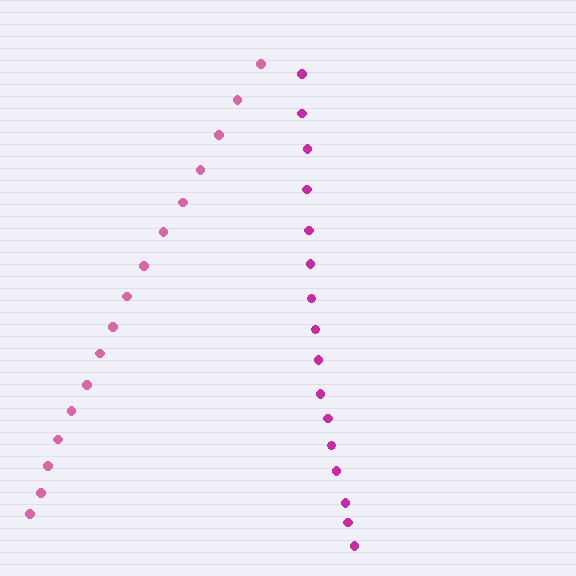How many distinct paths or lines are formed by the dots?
There are 2 distinct paths.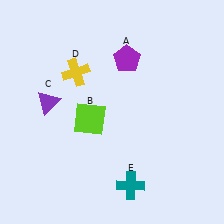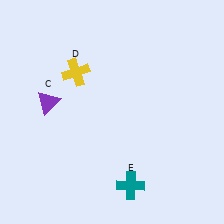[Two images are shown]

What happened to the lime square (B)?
The lime square (B) was removed in Image 2. It was in the bottom-left area of Image 1.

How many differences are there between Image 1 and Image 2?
There are 2 differences between the two images.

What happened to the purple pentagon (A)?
The purple pentagon (A) was removed in Image 2. It was in the top-right area of Image 1.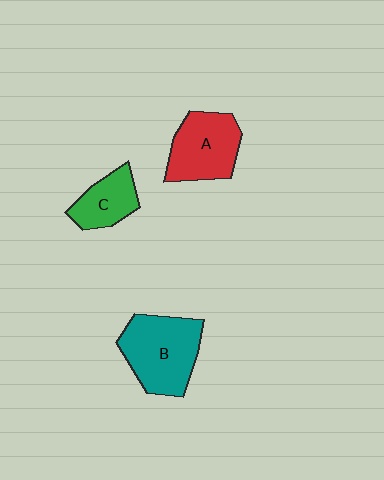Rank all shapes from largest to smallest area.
From largest to smallest: B (teal), A (red), C (green).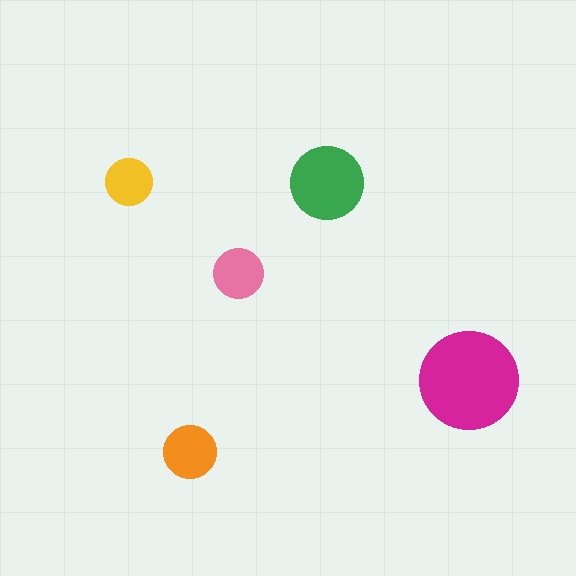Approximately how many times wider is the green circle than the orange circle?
About 1.5 times wider.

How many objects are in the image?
There are 5 objects in the image.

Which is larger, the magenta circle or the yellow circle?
The magenta one.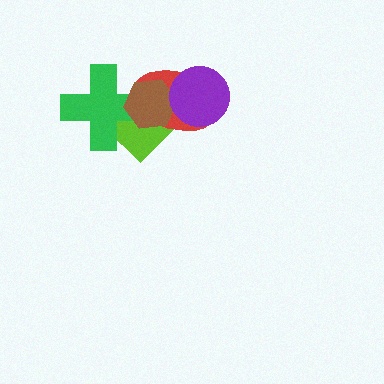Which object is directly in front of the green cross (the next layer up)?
The red ellipse is directly in front of the green cross.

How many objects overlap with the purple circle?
2 objects overlap with the purple circle.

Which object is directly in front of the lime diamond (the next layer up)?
The green cross is directly in front of the lime diamond.